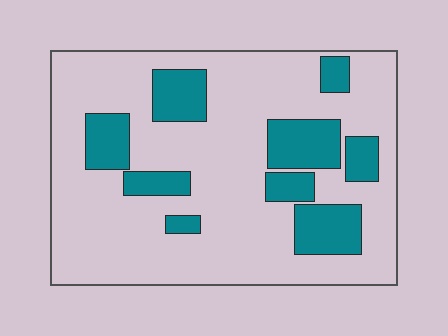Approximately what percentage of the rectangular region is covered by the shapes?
Approximately 25%.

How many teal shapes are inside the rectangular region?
9.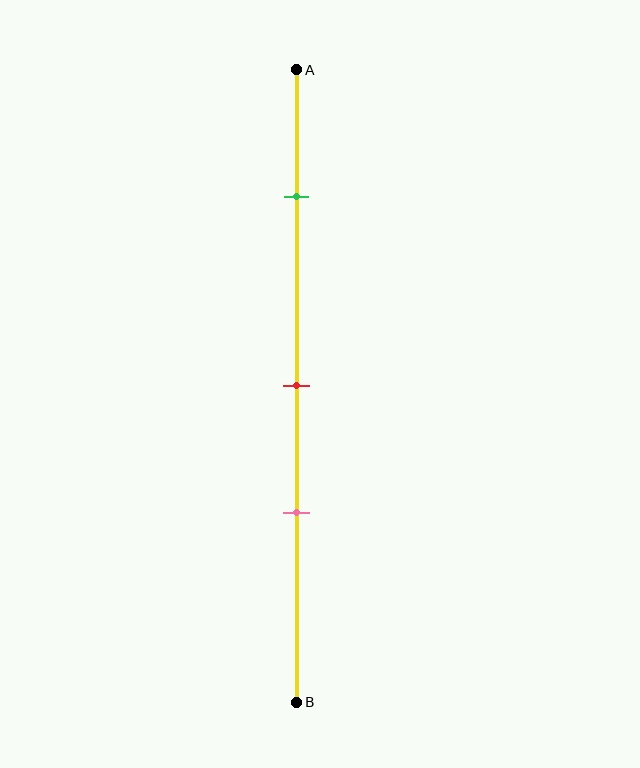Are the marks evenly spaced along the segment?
No, the marks are not evenly spaced.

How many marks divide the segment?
There are 3 marks dividing the segment.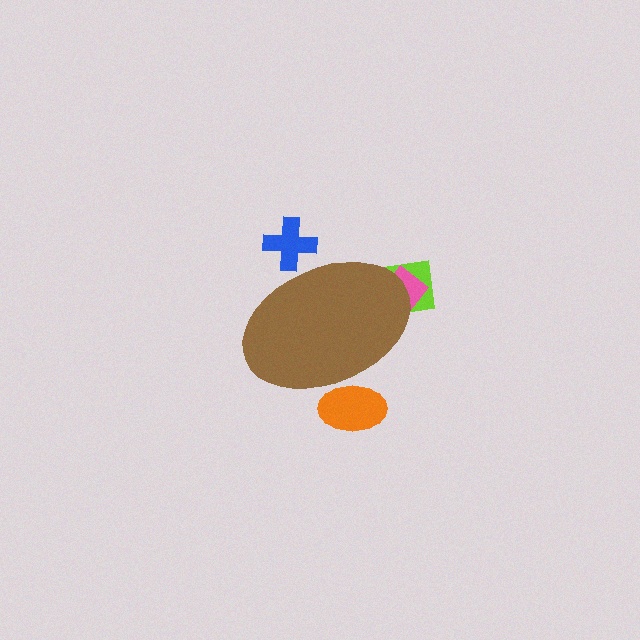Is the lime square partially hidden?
Yes, the lime square is partially hidden behind the brown ellipse.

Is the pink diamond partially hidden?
Yes, the pink diamond is partially hidden behind the brown ellipse.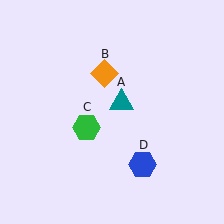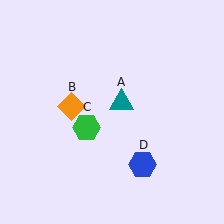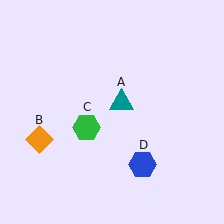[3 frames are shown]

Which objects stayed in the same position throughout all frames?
Teal triangle (object A) and green hexagon (object C) and blue hexagon (object D) remained stationary.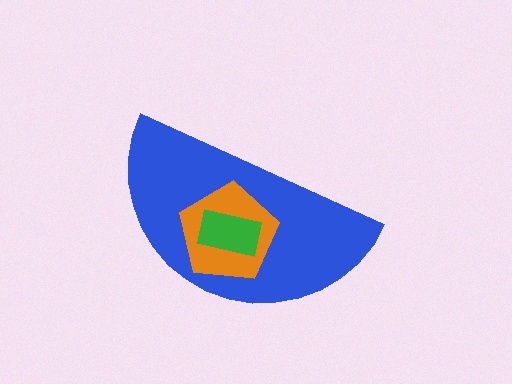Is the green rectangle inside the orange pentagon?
Yes.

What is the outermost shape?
The blue semicircle.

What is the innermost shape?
The green rectangle.